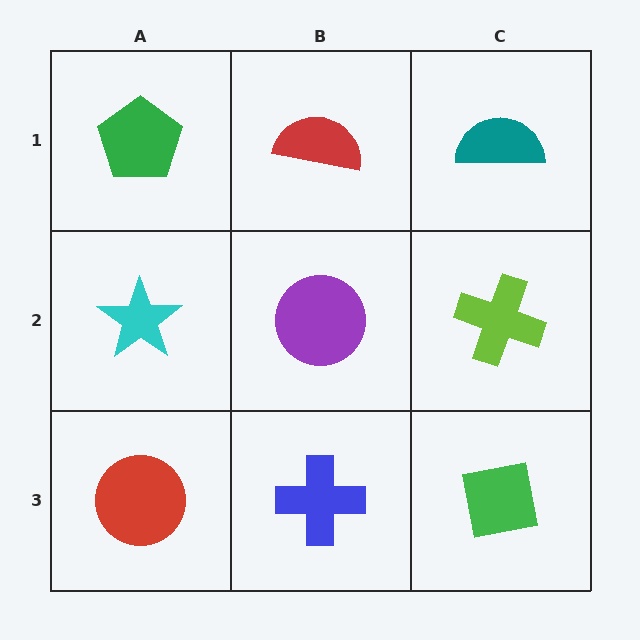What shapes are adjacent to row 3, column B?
A purple circle (row 2, column B), a red circle (row 3, column A), a green square (row 3, column C).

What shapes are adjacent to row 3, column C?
A lime cross (row 2, column C), a blue cross (row 3, column B).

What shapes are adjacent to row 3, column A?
A cyan star (row 2, column A), a blue cross (row 3, column B).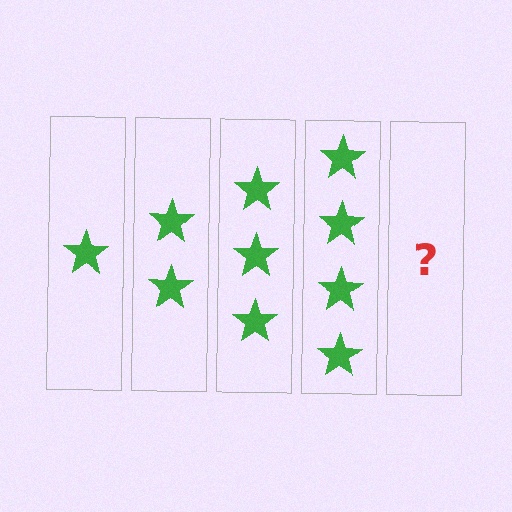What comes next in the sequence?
The next element should be 5 stars.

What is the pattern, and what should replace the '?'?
The pattern is that each step adds one more star. The '?' should be 5 stars.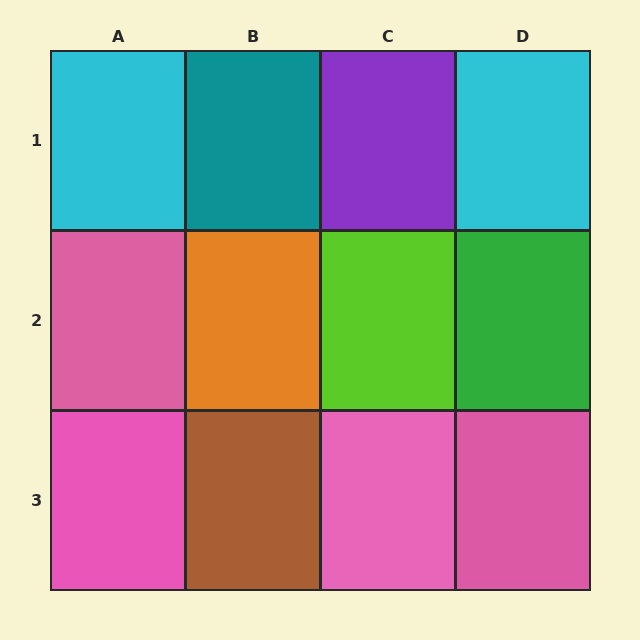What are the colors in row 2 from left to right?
Pink, orange, lime, green.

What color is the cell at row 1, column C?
Purple.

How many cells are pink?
4 cells are pink.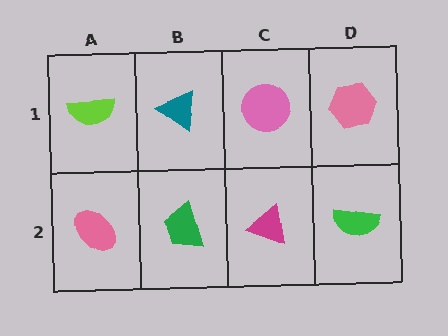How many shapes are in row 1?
4 shapes.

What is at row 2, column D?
A green semicircle.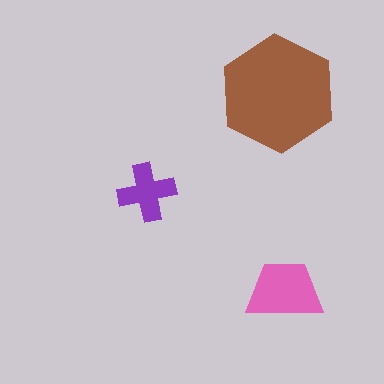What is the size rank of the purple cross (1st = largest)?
3rd.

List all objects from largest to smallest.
The brown hexagon, the pink trapezoid, the purple cross.